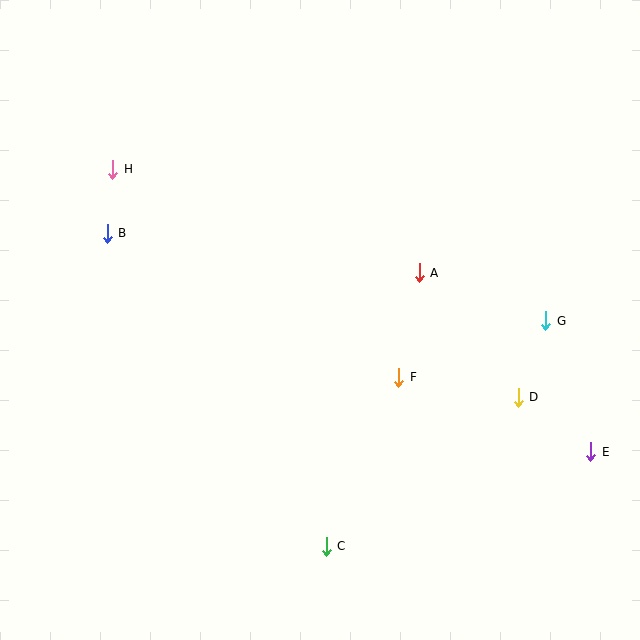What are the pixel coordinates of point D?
Point D is at (518, 397).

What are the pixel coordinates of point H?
Point H is at (113, 169).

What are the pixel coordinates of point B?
Point B is at (107, 233).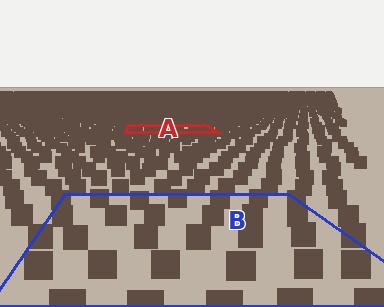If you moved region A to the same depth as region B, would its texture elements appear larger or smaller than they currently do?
They would appear larger. At a closer depth, the same texture elements are projected at a bigger on-screen size.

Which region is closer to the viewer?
Region B is closer. The texture elements there are larger and more spread out.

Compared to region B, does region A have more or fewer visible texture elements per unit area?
Region A has more texture elements per unit area — they are packed more densely because it is farther away.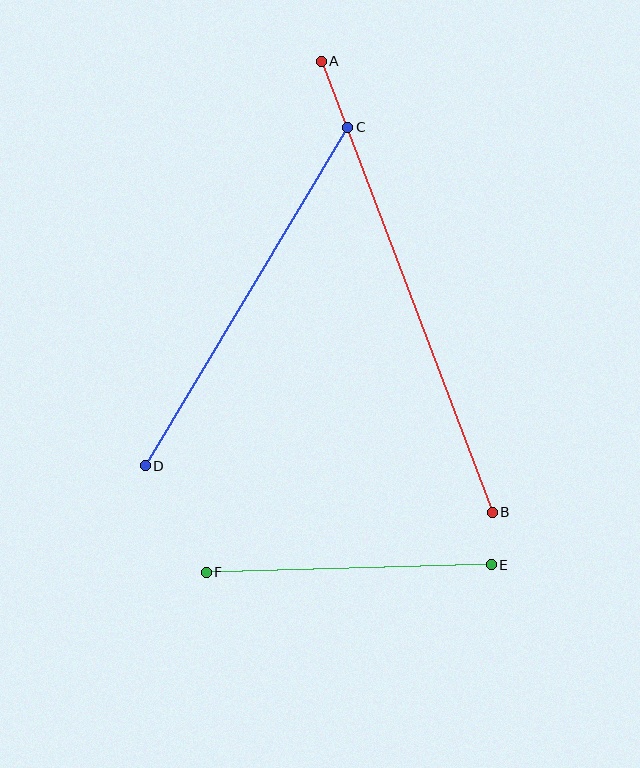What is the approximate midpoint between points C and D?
The midpoint is at approximately (247, 297) pixels.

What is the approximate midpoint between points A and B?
The midpoint is at approximately (407, 287) pixels.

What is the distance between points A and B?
The distance is approximately 482 pixels.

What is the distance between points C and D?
The distance is approximately 395 pixels.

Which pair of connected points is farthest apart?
Points A and B are farthest apart.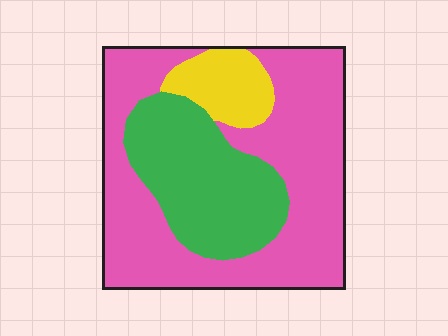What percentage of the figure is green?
Green takes up about one third (1/3) of the figure.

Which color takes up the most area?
Pink, at roughly 60%.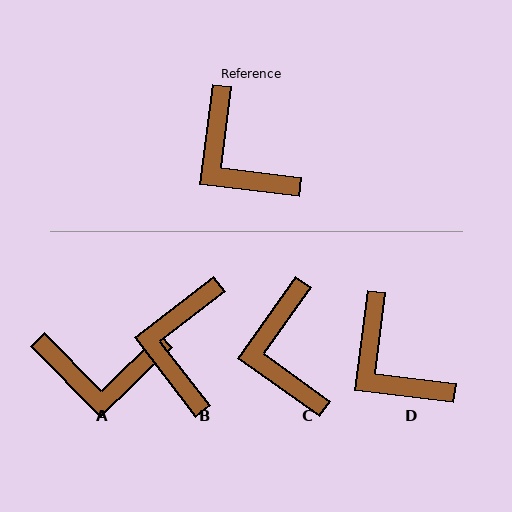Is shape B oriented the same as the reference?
No, it is off by about 45 degrees.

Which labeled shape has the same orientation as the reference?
D.